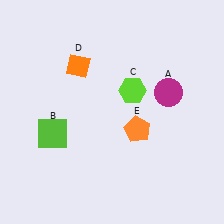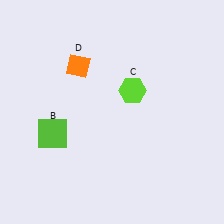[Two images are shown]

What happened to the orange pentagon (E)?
The orange pentagon (E) was removed in Image 2. It was in the bottom-right area of Image 1.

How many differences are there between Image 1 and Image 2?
There are 2 differences between the two images.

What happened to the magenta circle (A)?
The magenta circle (A) was removed in Image 2. It was in the top-right area of Image 1.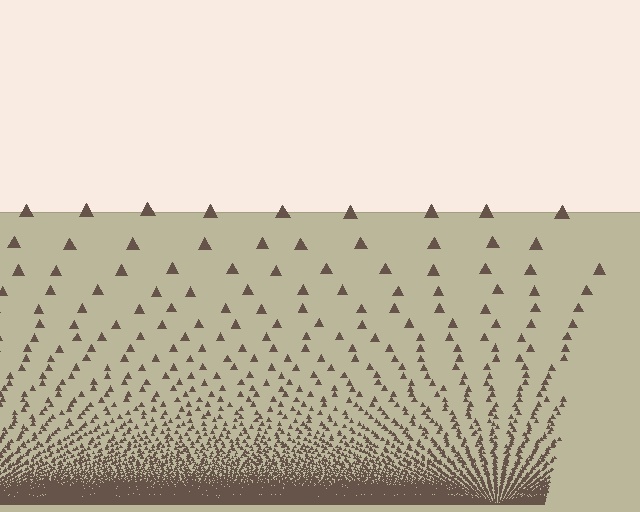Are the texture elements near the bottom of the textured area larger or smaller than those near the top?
Smaller. The gradient is inverted — elements near the bottom are smaller and denser.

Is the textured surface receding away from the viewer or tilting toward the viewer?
The surface appears to tilt toward the viewer. Texture elements get larger and sparser toward the top.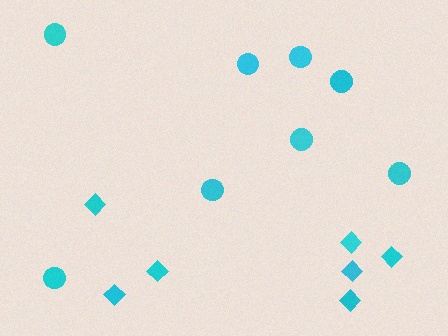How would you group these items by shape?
There are 2 groups: one group of diamonds (7) and one group of circles (8).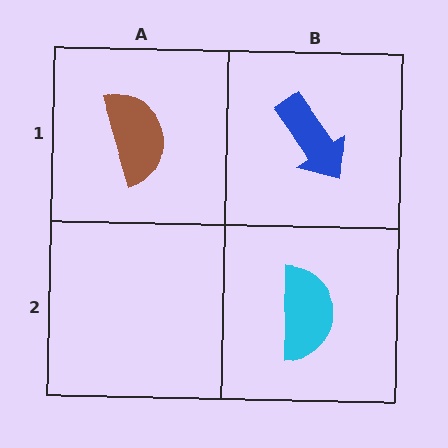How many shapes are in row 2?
1 shape.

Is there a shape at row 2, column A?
No, that cell is empty.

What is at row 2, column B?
A cyan semicircle.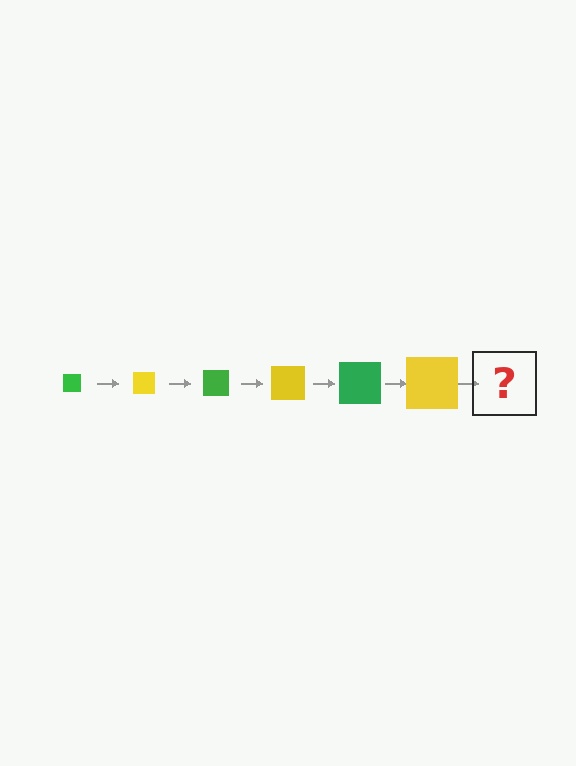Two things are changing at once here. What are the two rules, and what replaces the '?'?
The two rules are that the square grows larger each step and the color cycles through green and yellow. The '?' should be a green square, larger than the previous one.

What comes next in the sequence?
The next element should be a green square, larger than the previous one.